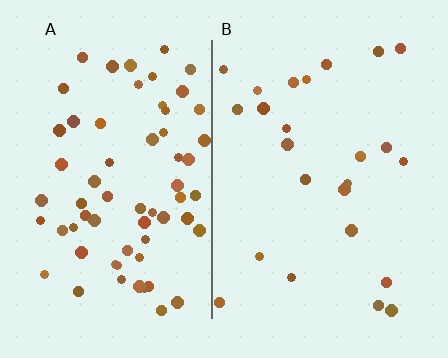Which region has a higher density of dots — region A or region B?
A (the left).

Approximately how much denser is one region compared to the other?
Approximately 2.6× — region A over region B.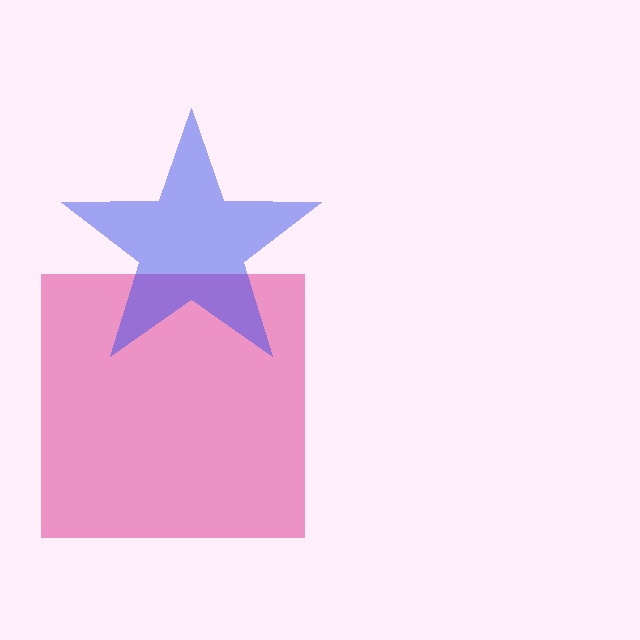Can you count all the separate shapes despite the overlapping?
Yes, there are 2 separate shapes.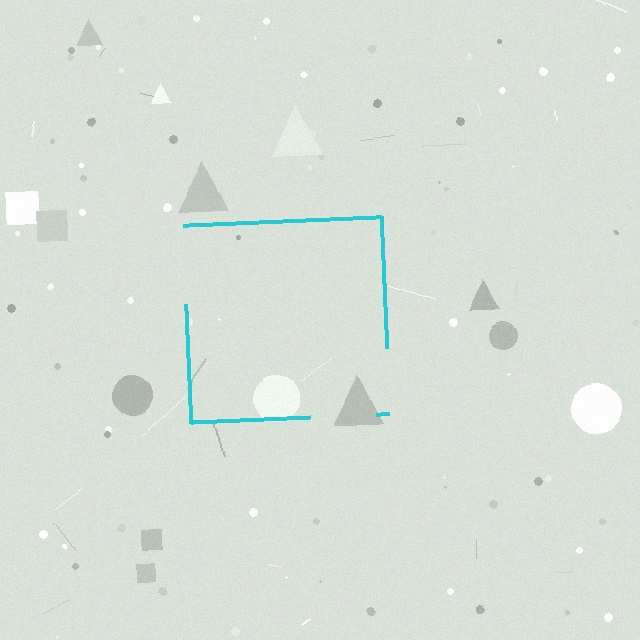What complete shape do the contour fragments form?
The contour fragments form a square.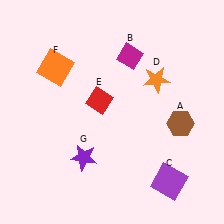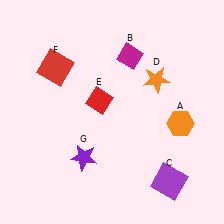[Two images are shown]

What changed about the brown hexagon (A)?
In Image 1, A is brown. In Image 2, it changed to orange.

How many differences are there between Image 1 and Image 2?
There are 2 differences between the two images.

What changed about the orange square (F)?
In Image 1, F is orange. In Image 2, it changed to red.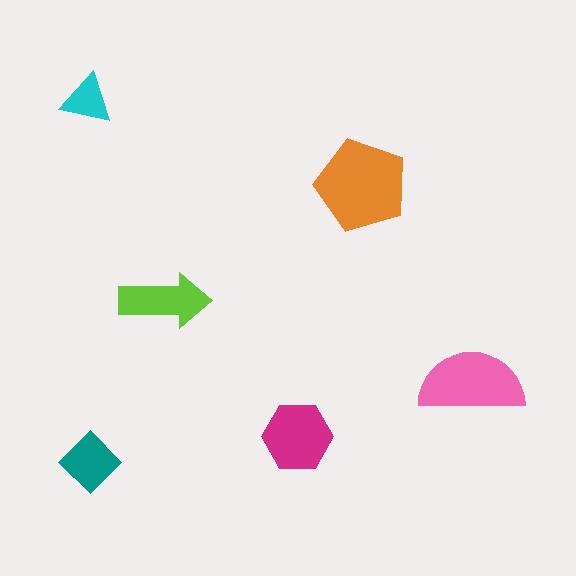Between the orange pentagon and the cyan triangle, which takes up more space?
The orange pentagon.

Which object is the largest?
The orange pentagon.